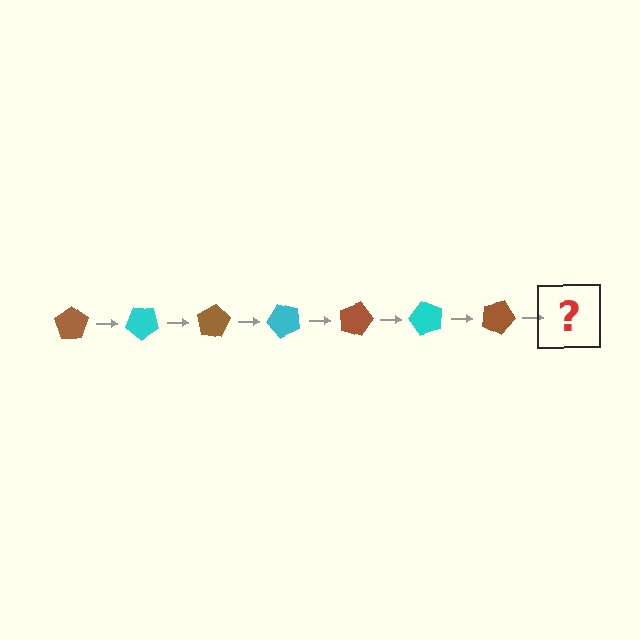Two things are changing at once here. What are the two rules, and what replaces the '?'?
The two rules are that it rotates 40 degrees each step and the color cycles through brown and cyan. The '?' should be a cyan pentagon, rotated 280 degrees from the start.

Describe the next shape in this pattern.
It should be a cyan pentagon, rotated 280 degrees from the start.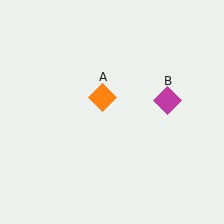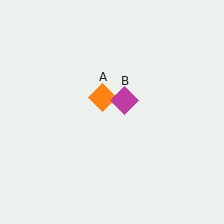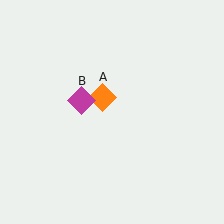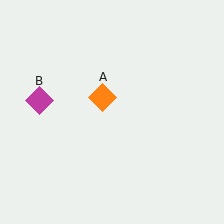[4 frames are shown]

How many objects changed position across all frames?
1 object changed position: magenta diamond (object B).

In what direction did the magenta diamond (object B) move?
The magenta diamond (object B) moved left.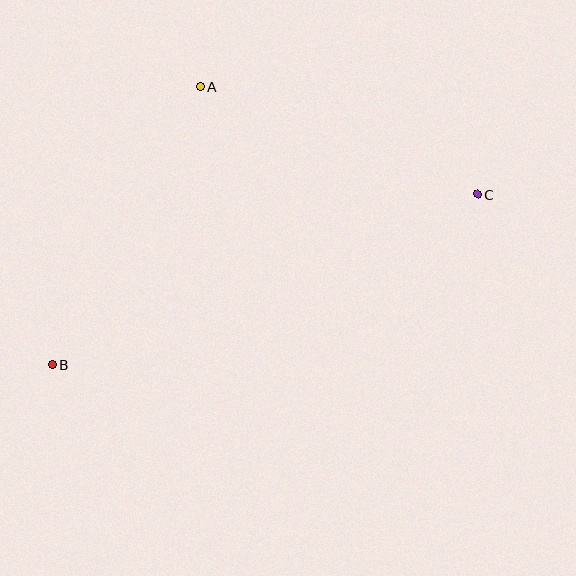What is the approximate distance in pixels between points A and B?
The distance between A and B is approximately 315 pixels.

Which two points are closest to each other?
Points A and C are closest to each other.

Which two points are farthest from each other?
Points B and C are farthest from each other.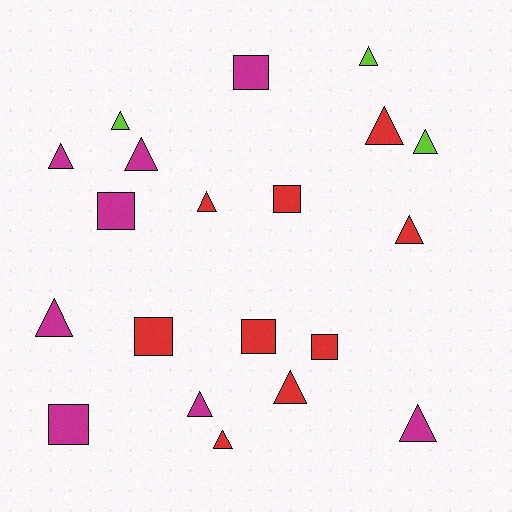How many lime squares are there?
There are no lime squares.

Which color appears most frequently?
Red, with 9 objects.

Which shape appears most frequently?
Triangle, with 13 objects.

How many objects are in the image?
There are 20 objects.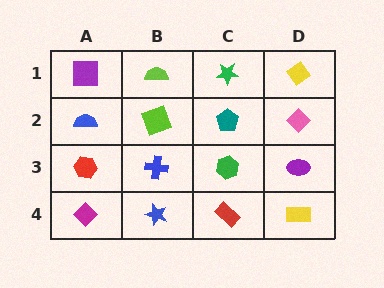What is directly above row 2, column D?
A yellow diamond.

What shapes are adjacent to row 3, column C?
A teal pentagon (row 2, column C), a red rectangle (row 4, column C), a blue cross (row 3, column B), a purple ellipse (row 3, column D).